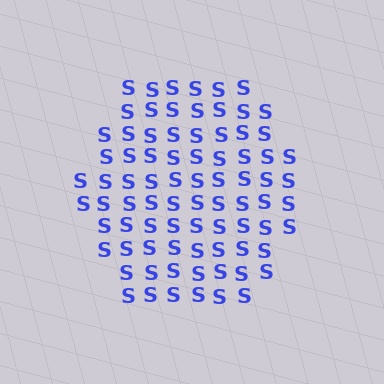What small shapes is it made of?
It is made of small letter S's.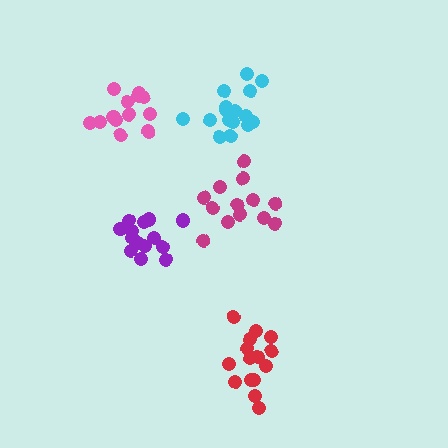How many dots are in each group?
Group 1: 15 dots, Group 2: 16 dots, Group 3: 13 dots, Group 4: 13 dots, Group 5: 16 dots (73 total).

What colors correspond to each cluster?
The clusters are colored: purple, cyan, pink, magenta, red.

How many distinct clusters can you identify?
There are 5 distinct clusters.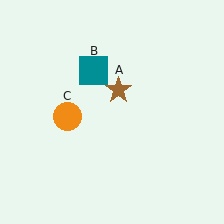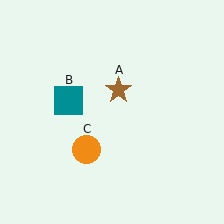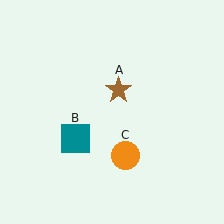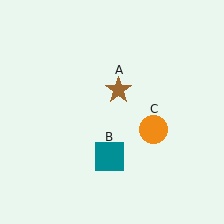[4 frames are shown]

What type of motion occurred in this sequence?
The teal square (object B), orange circle (object C) rotated counterclockwise around the center of the scene.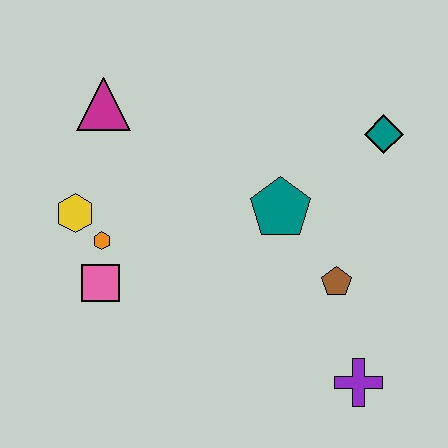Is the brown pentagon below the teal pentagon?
Yes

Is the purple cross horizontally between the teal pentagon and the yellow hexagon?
No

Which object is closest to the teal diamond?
The teal pentagon is closest to the teal diamond.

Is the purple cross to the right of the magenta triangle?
Yes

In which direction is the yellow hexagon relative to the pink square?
The yellow hexagon is above the pink square.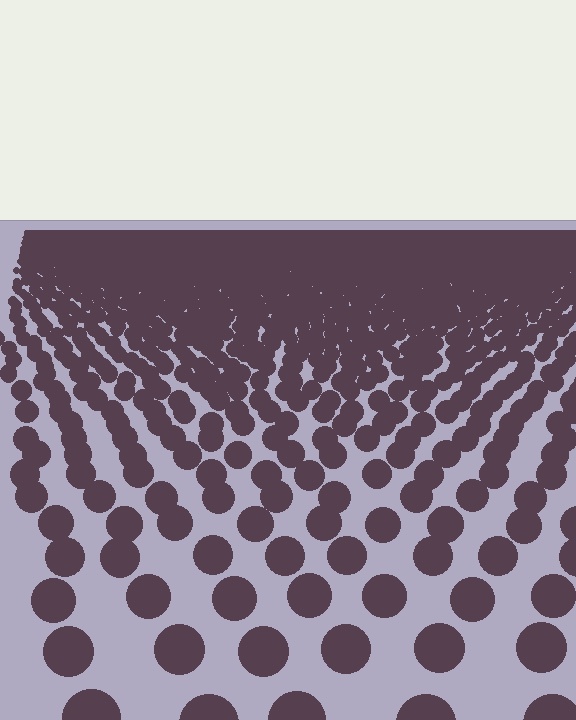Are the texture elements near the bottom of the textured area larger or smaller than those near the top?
Larger. Near the bottom, elements are closer to the viewer and appear at a bigger on-screen size.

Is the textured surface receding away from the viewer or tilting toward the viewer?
The surface is receding away from the viewer. Texture elements get smaller and denser toward the top.